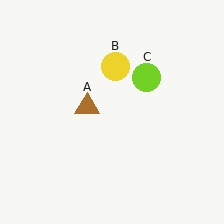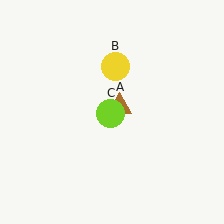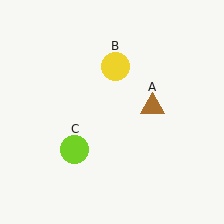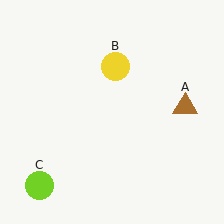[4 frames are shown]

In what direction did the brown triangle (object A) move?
The brown triangle (object A) moved right.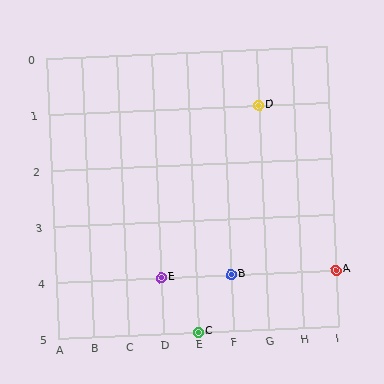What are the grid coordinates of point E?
Point E is at grid coordinates (D, 4).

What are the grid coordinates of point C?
Point C is at grid coordinates (E, 5).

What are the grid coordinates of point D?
Point D is at grid coordinates (G, 1).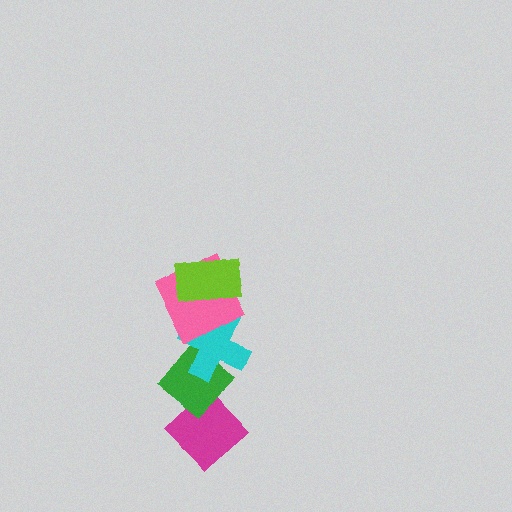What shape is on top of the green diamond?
The cyan cross is on top of the green diamond.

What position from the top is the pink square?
The pink square is 2nd from the top.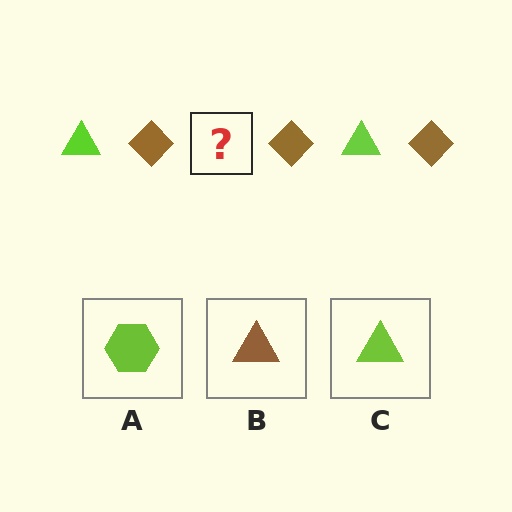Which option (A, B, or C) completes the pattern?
C.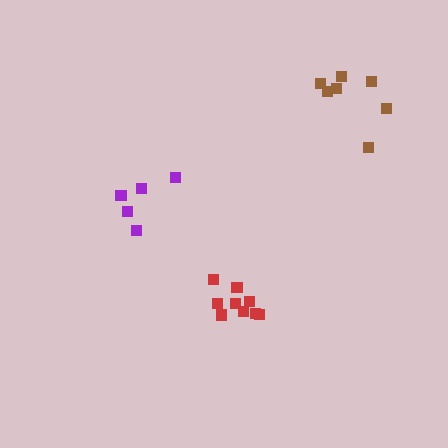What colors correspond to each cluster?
The clusters are colored: red, purple, brown.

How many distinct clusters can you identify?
There are 3 distinct clusters.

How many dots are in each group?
Group 1: 9 dots, Group 2: 5 dots, Group 3: 7 dots (21 total).